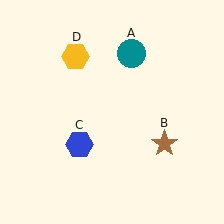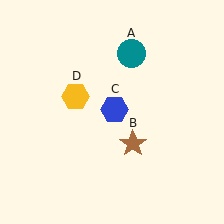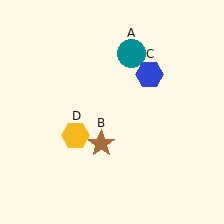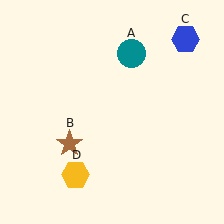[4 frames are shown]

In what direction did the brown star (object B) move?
The brown star (object B) moved left.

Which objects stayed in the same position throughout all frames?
Teal circle (object A) remained stationary.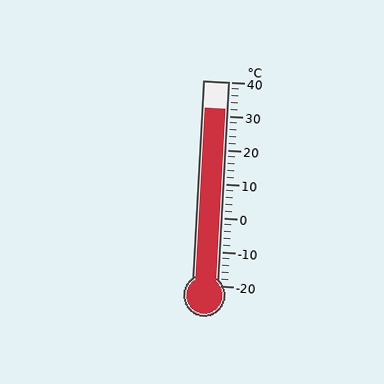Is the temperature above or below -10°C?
The temperature is above -10°C.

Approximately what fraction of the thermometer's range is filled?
The thermometer is filled to approximately 85% of its range.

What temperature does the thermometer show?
The thermometer shows approximately 32°C.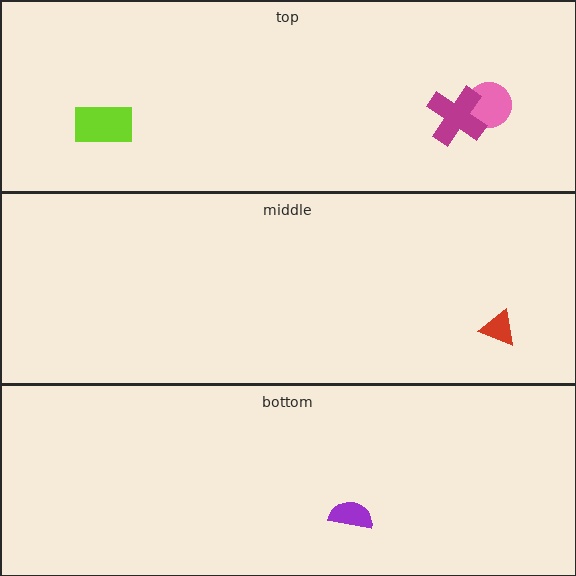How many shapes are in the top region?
3.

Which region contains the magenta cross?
The top region.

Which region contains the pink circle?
The top region.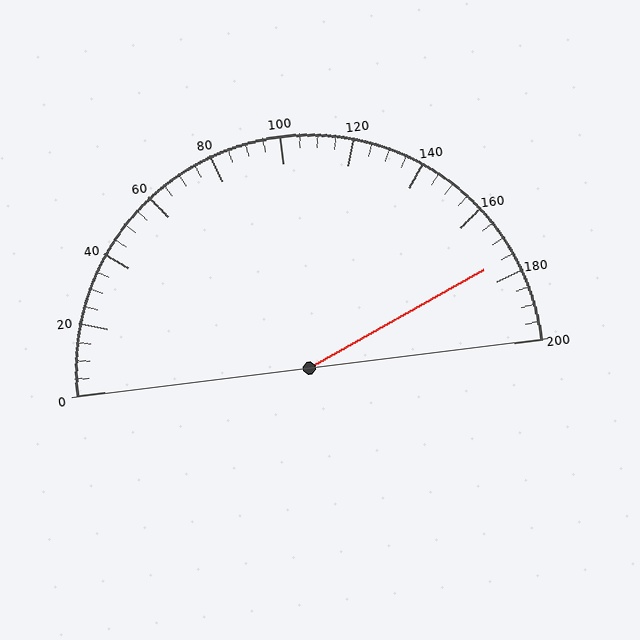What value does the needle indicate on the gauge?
The needle indicates approximately 175.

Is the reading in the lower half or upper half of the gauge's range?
The reading is in the upper half of the range (0 to 200).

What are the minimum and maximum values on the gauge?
The gauge ranges from 0 to 200.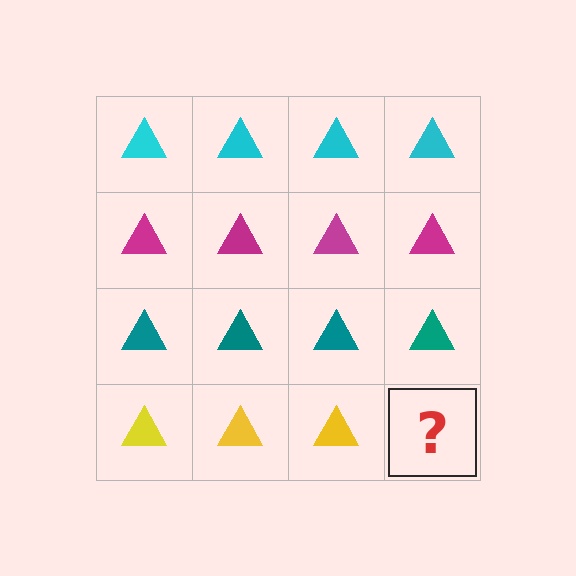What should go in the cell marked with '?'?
The missing cell should contain a yellow triangle.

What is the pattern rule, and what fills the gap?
The rule is that each row has a consistent color. The gap should be filled with a yellow triangle.